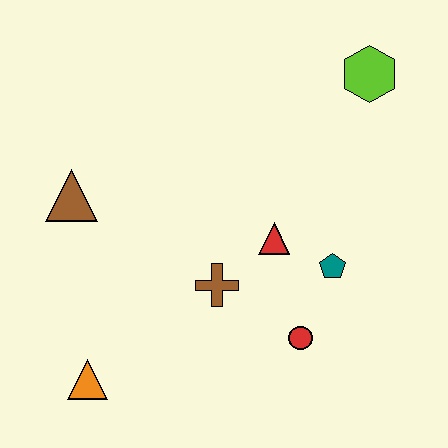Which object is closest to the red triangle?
The teal pentagon is closest to the red triangle.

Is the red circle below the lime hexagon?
Yes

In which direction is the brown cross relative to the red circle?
The brown cross is to the left of the red circle.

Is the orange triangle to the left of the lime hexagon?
Yes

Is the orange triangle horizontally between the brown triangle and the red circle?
Yes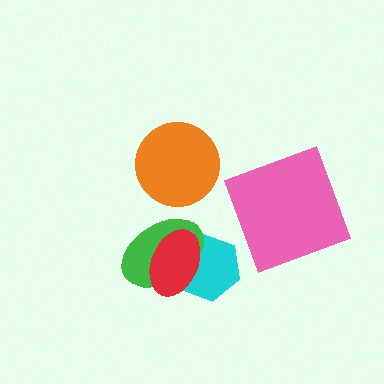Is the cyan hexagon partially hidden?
Yes, it is partially covered by another shape.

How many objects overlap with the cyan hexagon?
2 objects overlap with the cyan hexagon.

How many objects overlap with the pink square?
0 objects overlap with the pink square.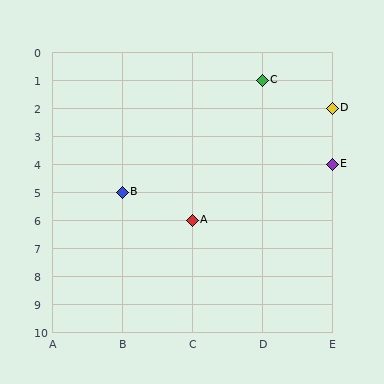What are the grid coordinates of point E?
Point E is at grid coordinates (E, 4).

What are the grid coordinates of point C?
Point C is at grid coordinates (D, 1).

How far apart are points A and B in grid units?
Points A and B are 1 column and 1 row apart (about 1.4 grid units diagonally).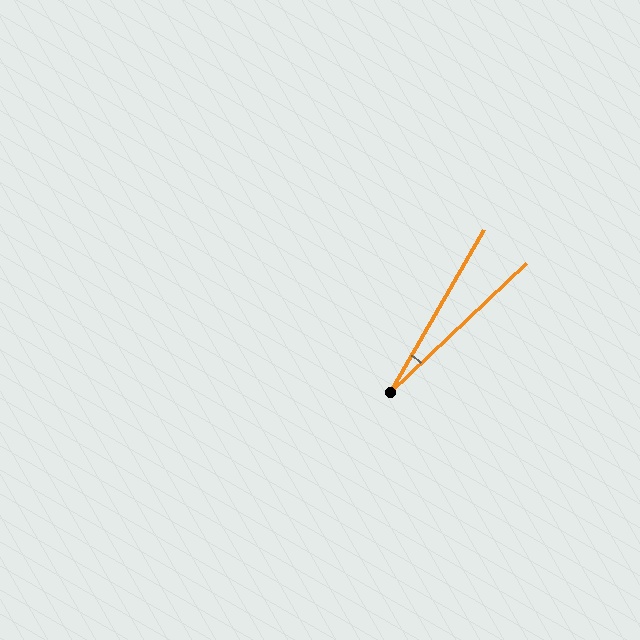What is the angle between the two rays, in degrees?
Approximately 16 degrees.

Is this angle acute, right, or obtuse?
It is acute.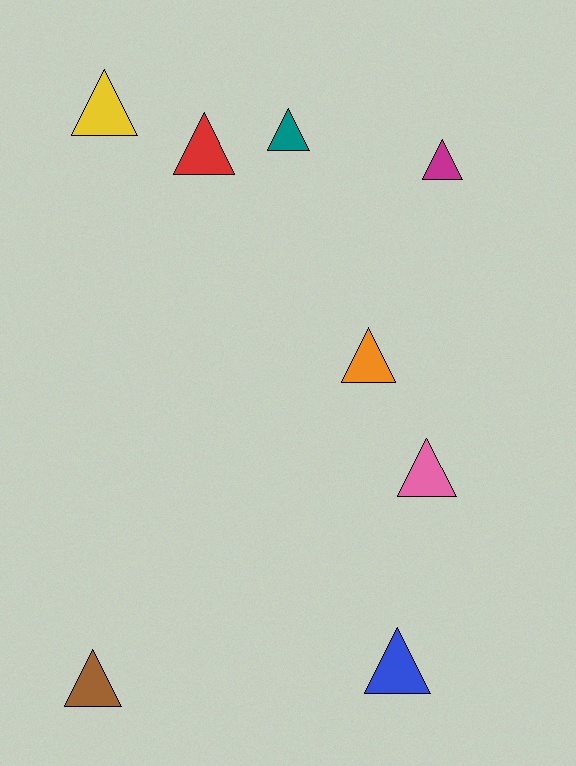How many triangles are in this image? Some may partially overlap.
There are 8 triangles.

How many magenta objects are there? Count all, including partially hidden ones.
There is 1 magenta object.